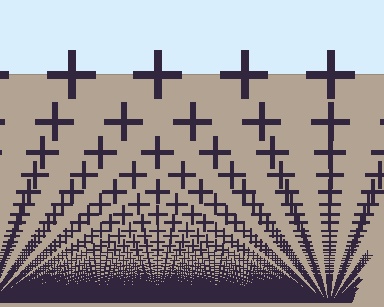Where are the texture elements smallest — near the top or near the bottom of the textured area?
Near the bottom.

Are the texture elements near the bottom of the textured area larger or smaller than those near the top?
Smaller. The gradient is inverted — elements near the bottom are smaller and denser.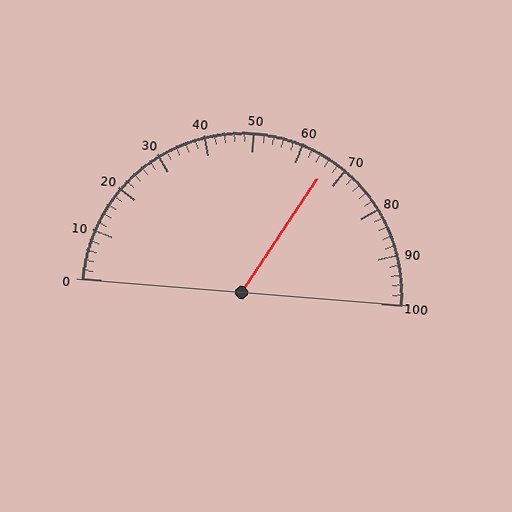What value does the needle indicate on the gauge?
The needle indicates approximately 66.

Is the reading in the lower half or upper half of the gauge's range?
The reading is in the upper half of the range (0 to 100).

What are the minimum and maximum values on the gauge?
The gauge ranges from 0 to 100.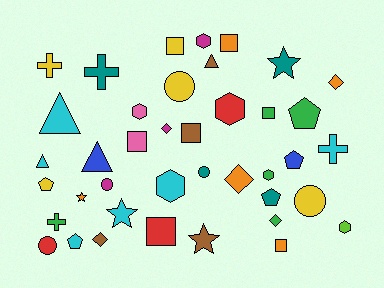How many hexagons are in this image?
There are 6 hexagons.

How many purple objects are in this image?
There are no purple objects.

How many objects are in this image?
There are 40 objects.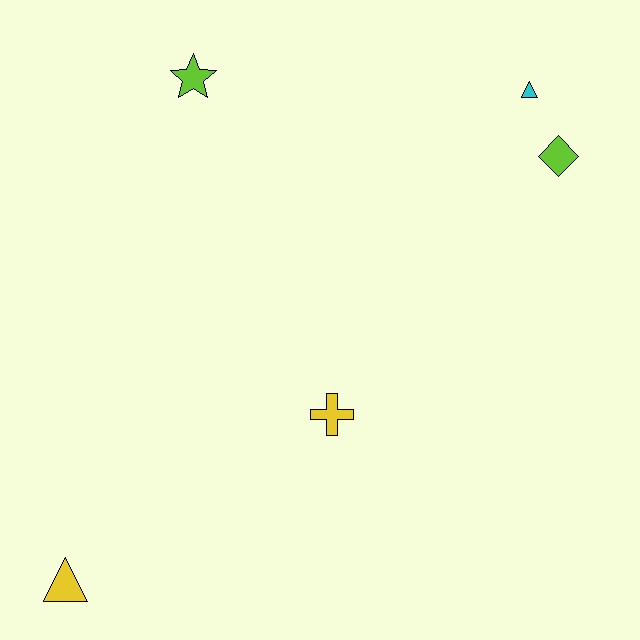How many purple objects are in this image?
There are no purple objects.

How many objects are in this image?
There are 5 objects.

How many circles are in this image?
There are no circles.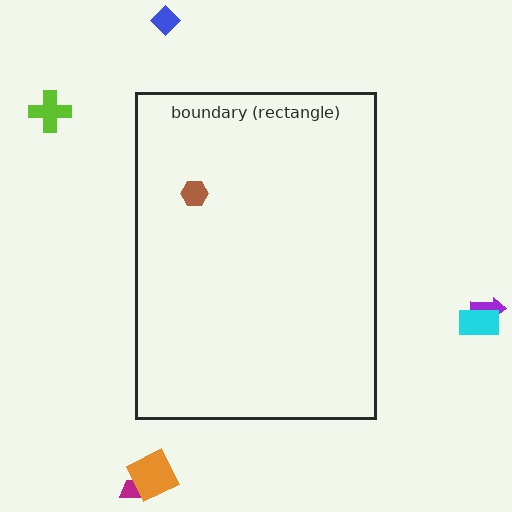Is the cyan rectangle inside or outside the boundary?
Outside.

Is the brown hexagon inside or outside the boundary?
Inside.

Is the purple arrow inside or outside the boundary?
Outside.